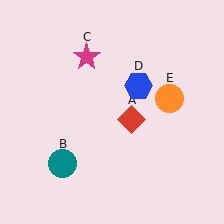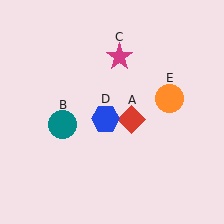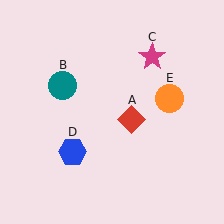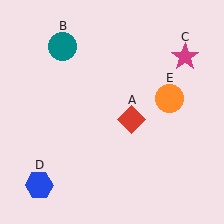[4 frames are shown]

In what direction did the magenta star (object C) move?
The magenta star (object C) moved right.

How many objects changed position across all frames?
3 objects changed position: teal circle (object B), magenta star (object C), blue hexagon (object D).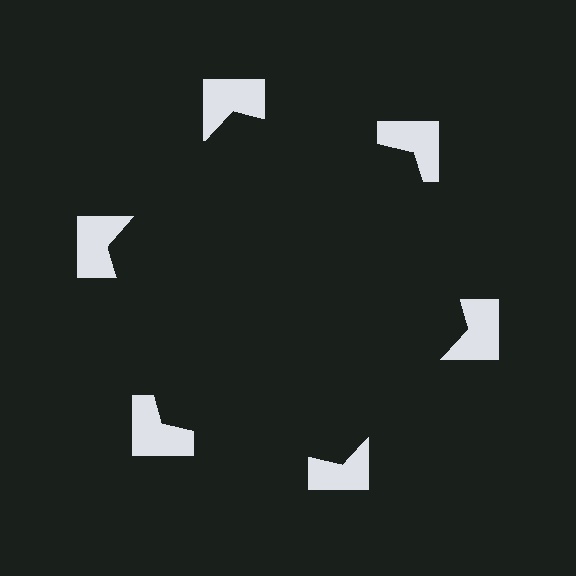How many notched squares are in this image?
There are 6 — one at each vertex of the illusory hexagon.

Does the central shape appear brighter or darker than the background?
It typically appears slightly darker than the background, even though no actual brightness change is drawn.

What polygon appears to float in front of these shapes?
An illusory hexagon — its edges are inferred from the aligned wedge cuts in the notched squares, not physically drawn.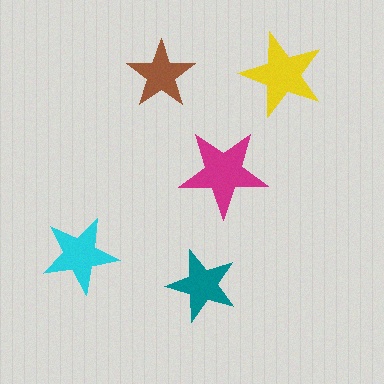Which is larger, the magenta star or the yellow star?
The magenta one.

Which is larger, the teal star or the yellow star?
The yellow one.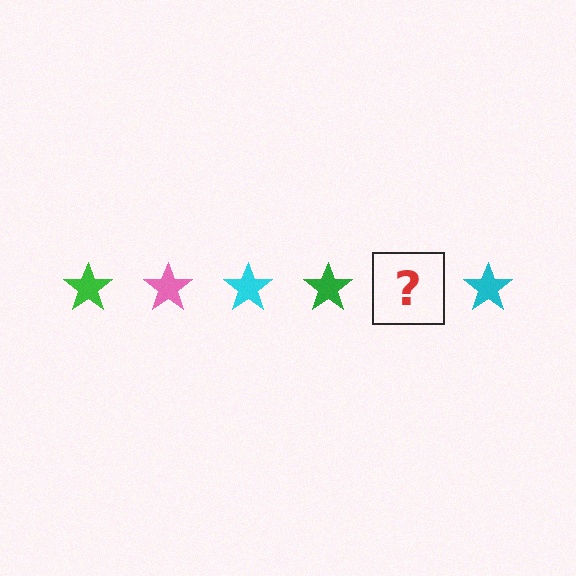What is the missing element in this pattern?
The missing element is a pink star.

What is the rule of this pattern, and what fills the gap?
The rule is that the pattern cycles through green, pink, cyan stars. The gap should be filled with a pink star.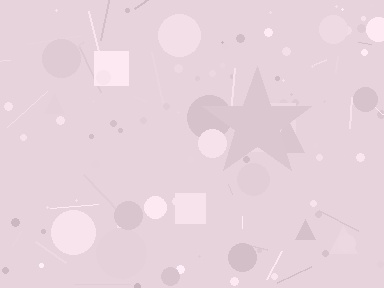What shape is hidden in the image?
A star is hidden in the image.